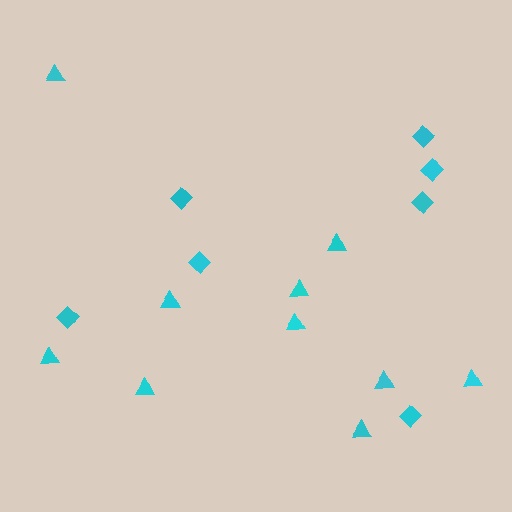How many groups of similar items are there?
There are 2 groups: one group of diamonds (7) and one group of triangles (10).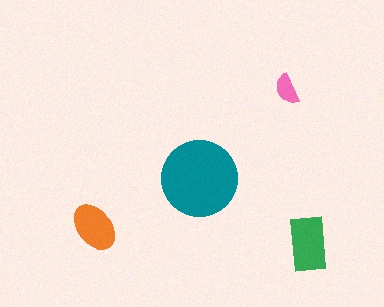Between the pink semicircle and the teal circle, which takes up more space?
The teal circle.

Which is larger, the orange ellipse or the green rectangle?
The green rectangle.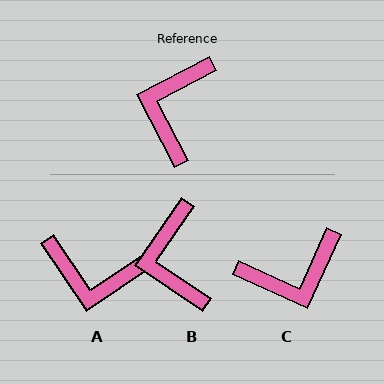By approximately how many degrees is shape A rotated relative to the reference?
Approximately 96 degrees counter-clockwise.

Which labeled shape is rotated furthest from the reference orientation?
C, about 128 degrees away.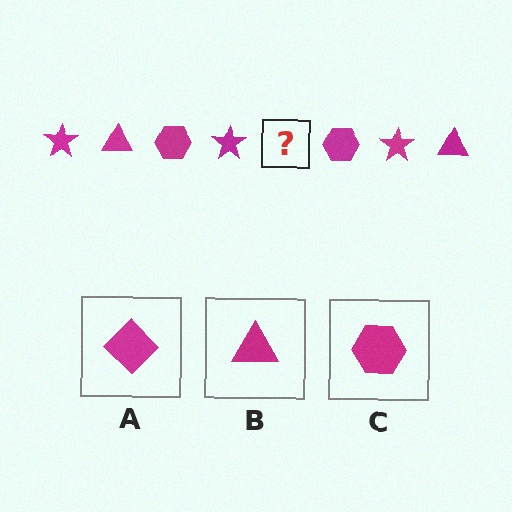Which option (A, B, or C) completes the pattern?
B.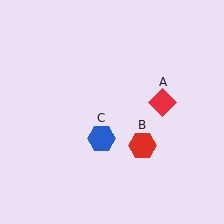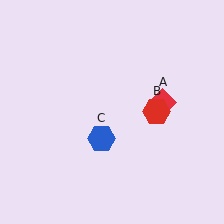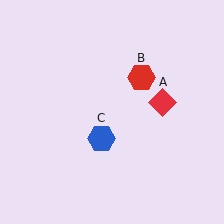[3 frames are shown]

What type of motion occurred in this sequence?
The red hexagon (object B) rotated counterclockwise around the center of the scene.